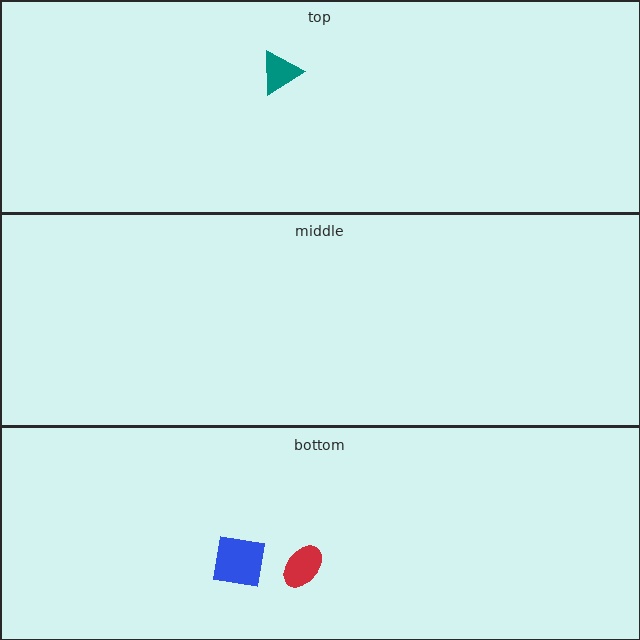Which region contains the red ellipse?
The bottom region.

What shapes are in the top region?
The teal triangle.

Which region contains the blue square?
The bottom region.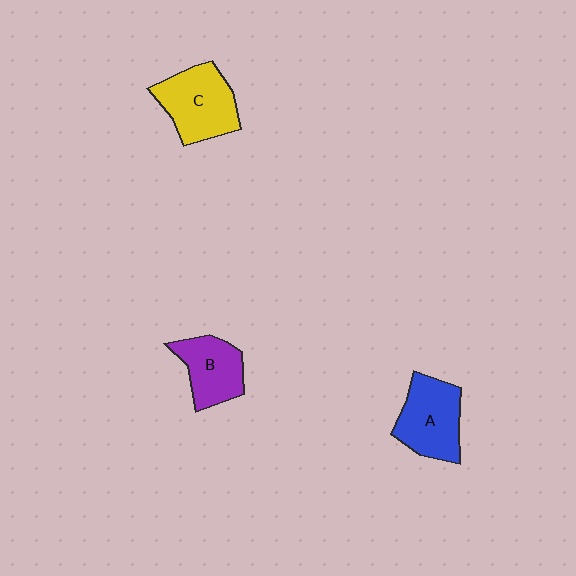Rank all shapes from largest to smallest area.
From largest to smallest: C (yellow), A (blue), B (purple).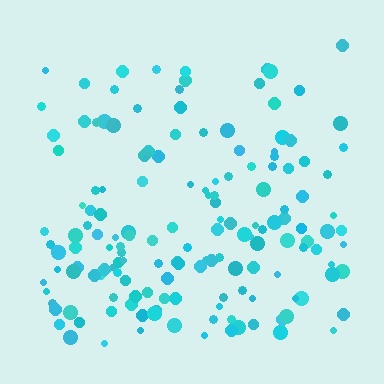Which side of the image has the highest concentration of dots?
The bottom.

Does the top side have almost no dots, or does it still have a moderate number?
Still a moderate number, just noticeably fewer than the bottom.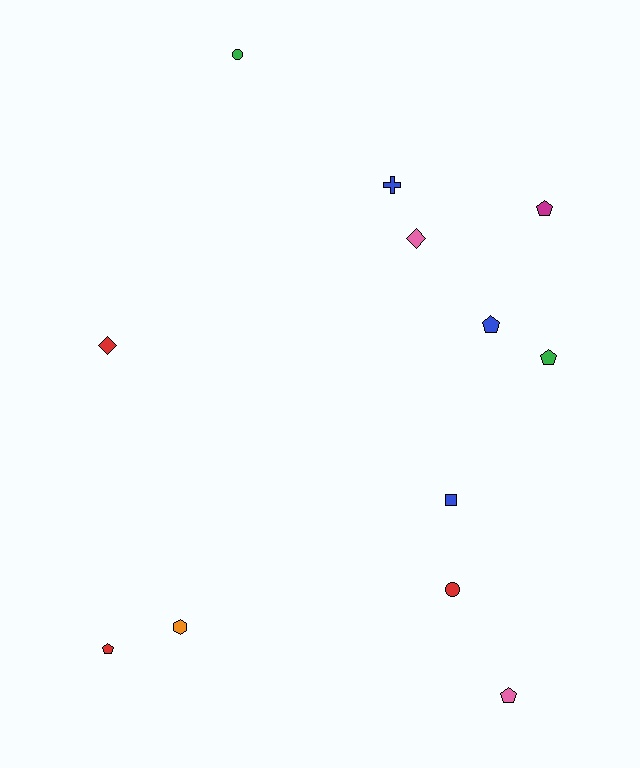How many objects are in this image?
There are 12 objects.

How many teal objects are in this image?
There are no teal objects.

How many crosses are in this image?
There is 1 cross.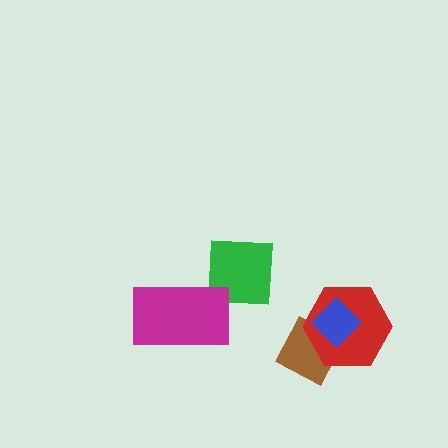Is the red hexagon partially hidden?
Yes, it is partially covered by another shape.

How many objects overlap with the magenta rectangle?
0 objects overlap with the magenta rectangle.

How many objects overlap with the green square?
0 objects overlap with the green square.